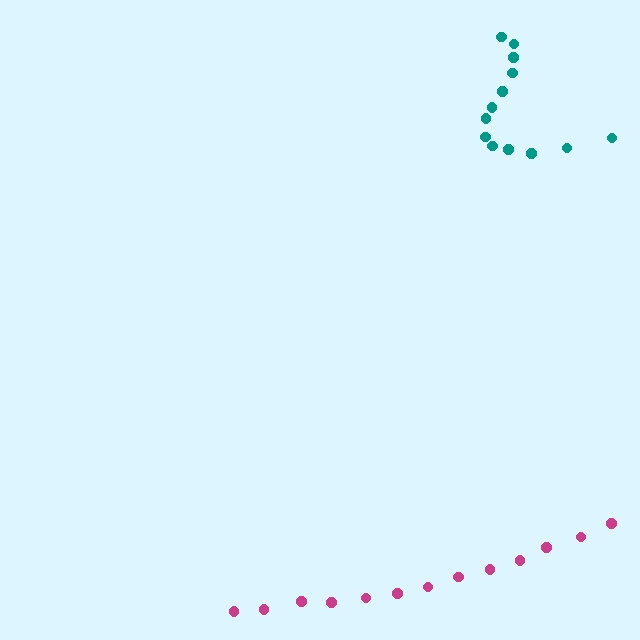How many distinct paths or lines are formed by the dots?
There are 2 distinct paths.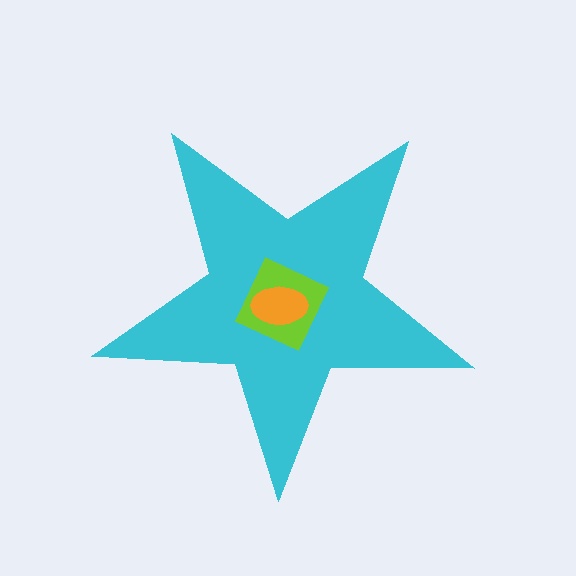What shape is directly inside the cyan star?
The lime square.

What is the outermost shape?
The cyan star.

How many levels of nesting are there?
3.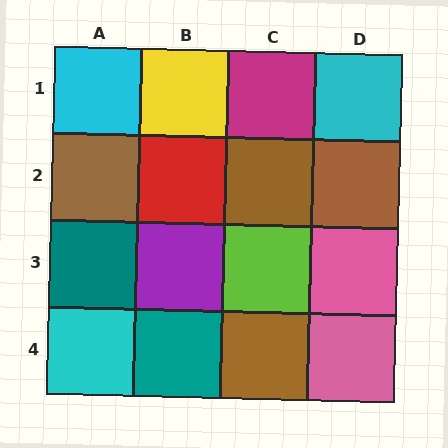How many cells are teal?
2 cells are teal.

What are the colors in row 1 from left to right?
Cyan, yellow, magenta, cyan.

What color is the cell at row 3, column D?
Pink.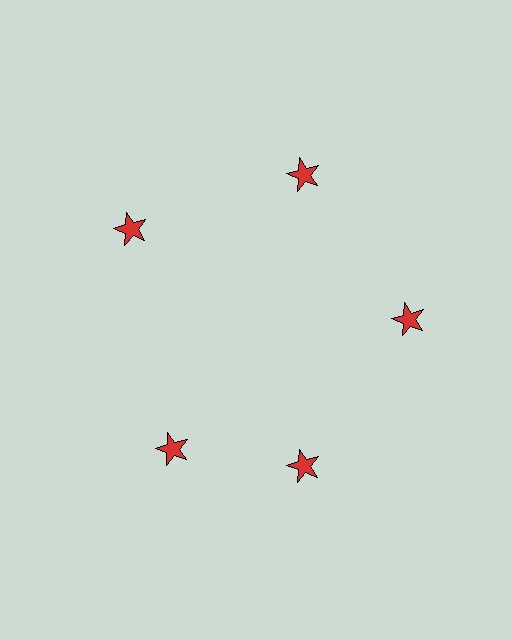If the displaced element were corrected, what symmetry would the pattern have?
It would have 5-fold rotational symmetry — the pattern would map onto itself every 72 degrees.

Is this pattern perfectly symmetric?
No. The 5 red stars are arranged in a ring, but one element near the 8 o'clock position is rotated out of alignment along the ring, breaking the 5-fold rotational symmetry.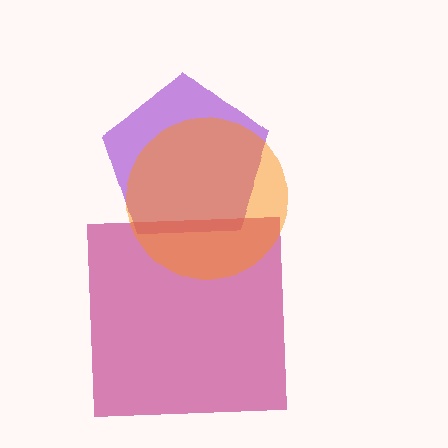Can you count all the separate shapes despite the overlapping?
Yes, there are 3 separate shapes.